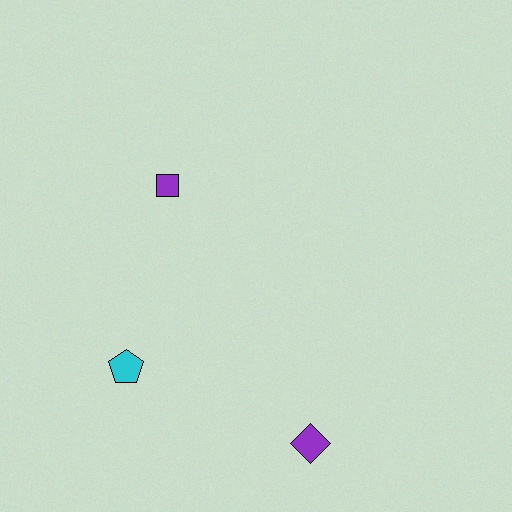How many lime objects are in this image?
There are no lime objects.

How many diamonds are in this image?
There is 1 diamond.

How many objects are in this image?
There are 3 objects.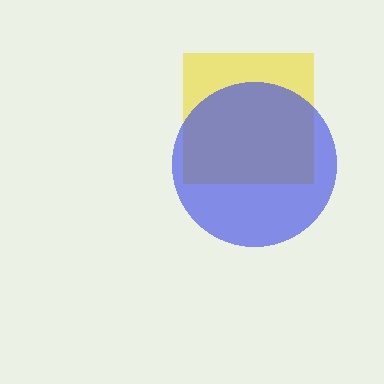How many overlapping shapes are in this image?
There are 2 overlapping shapes in the image.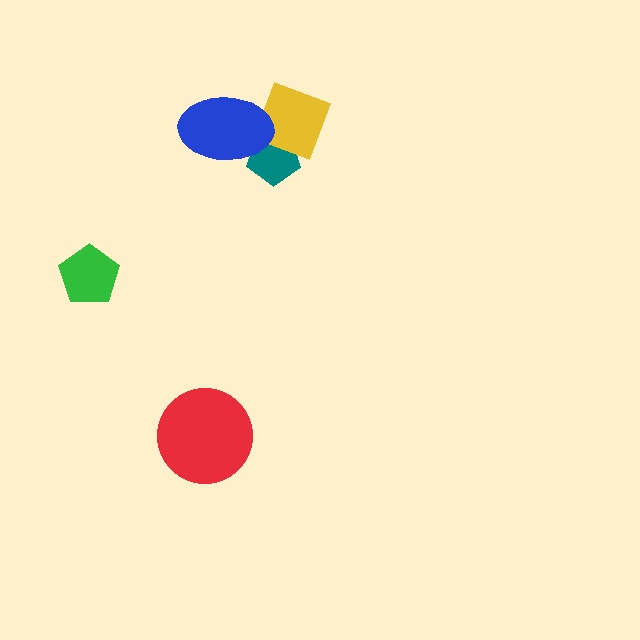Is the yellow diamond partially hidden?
Yes, it is partially covered by another shape.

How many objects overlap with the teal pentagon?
2 objects overlap with the teal pentagon.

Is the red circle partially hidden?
No, no other shape covers it.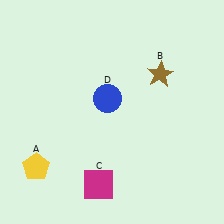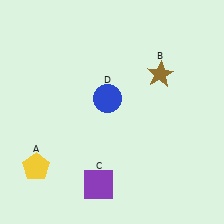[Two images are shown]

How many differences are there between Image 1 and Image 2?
There is 1 difference between the two images.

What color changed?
The square (C) changed from magenta in Image 1 to purple in Image 2.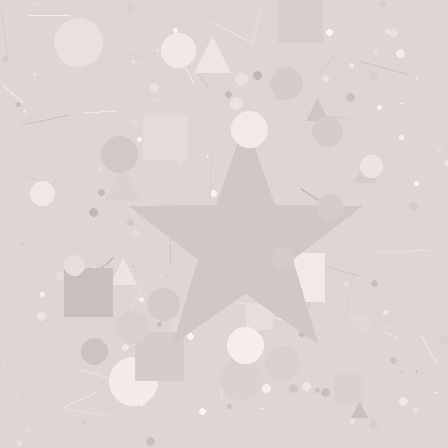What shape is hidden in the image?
A star is hidden in the image.